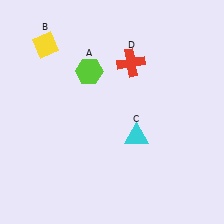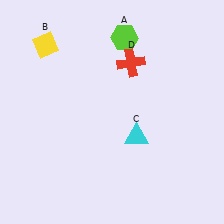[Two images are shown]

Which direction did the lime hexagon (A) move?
The lime hexagon (A) moved right.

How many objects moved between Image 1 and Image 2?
1 object moved between the two images.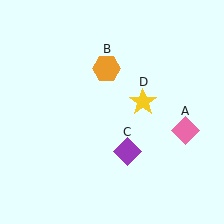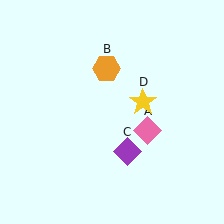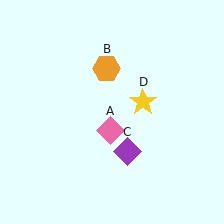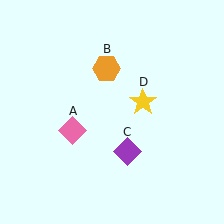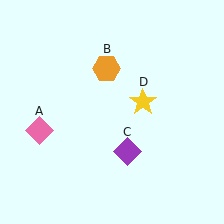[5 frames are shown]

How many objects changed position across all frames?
1 object changed position: pink diamond (object A).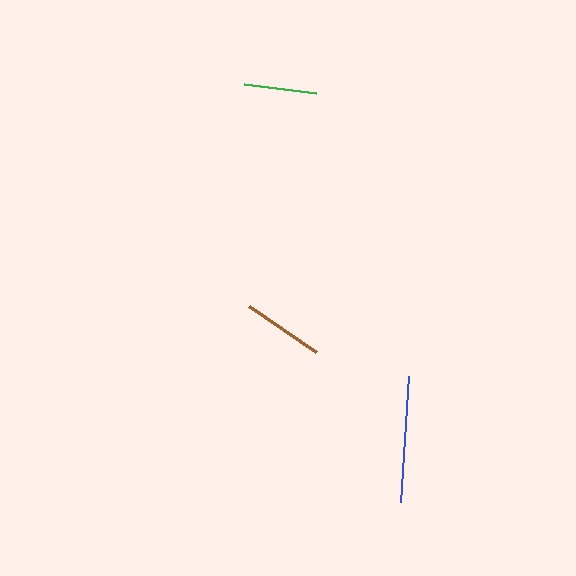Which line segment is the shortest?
The green line is the shortest at approximately 73 pixels.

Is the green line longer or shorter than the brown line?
The brown line is longer than the green line.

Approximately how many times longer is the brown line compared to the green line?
The brown line is approximately 1.1 times the length of the green line.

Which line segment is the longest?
The blue line is the longest at approximately 126 pixels.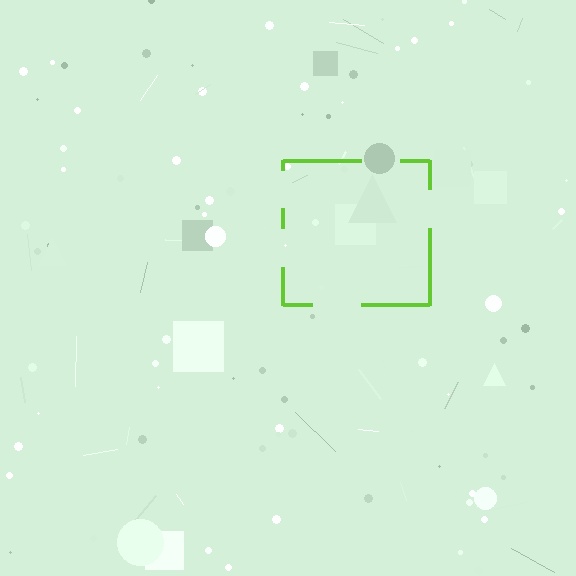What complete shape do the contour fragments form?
The contour fragments form a square.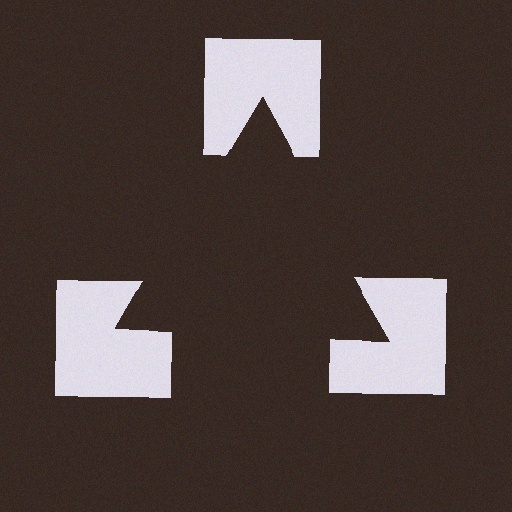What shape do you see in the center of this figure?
An illusory triangle — its edges are inferred from the aligned wedge cuts in the notched squares, not physically drawn.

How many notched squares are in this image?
There are 3 — one at each vertex of the illusory triangle.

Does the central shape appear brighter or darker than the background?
It typically appears slightly darker than the background, even though no actual brightness change is drawn.